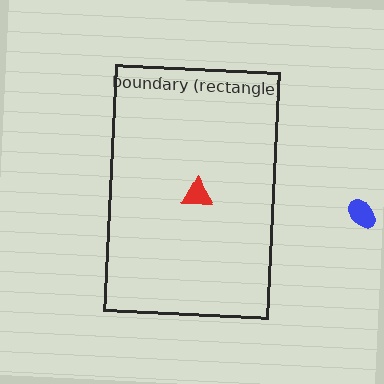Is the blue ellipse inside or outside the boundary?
Outside.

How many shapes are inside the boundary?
1 inside, 1 outside.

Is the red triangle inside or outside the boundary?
Inside.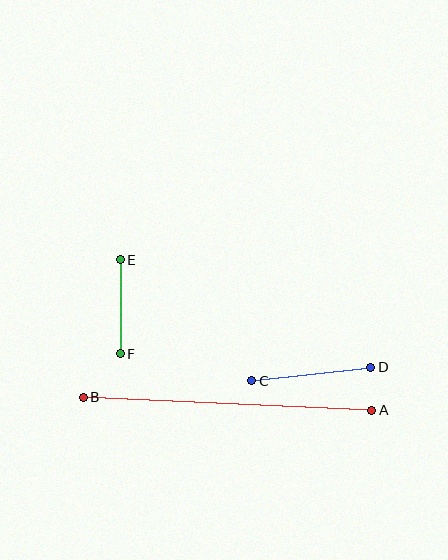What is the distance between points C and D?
The distance is approximately 119 pixels.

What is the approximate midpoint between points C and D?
The midpoint is at approximately (311, 374) pixels.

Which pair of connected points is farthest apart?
Points A and B are farthest apart.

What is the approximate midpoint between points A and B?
The midpoint is at approximately (227, 404) pixels.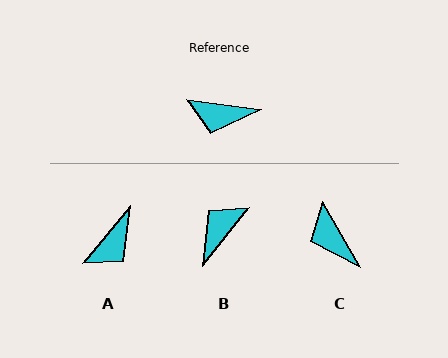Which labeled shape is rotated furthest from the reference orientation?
B, about 122 degrees away.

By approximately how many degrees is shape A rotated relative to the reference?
Approximately 58 degrees counter-clockwise.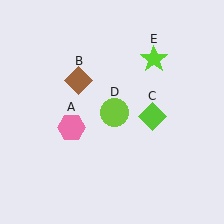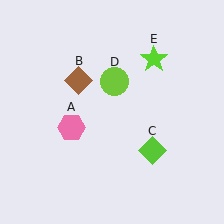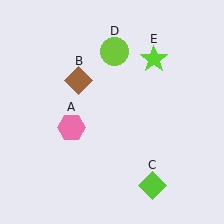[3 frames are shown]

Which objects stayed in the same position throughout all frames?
Pink hexagon (object A) and brown diamond (object B) and lime star (object E) remained stationary.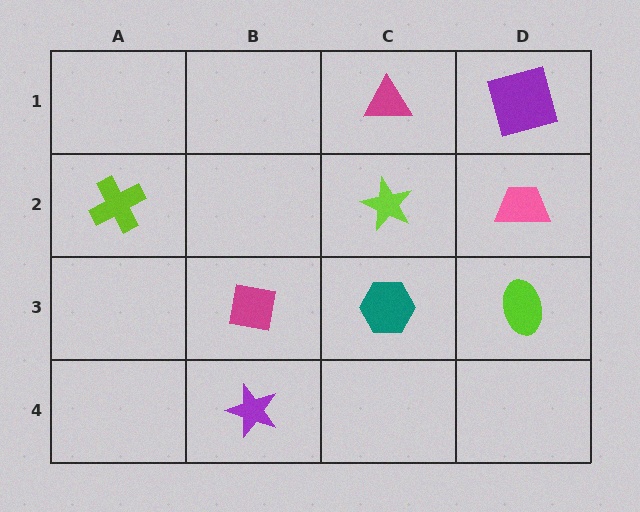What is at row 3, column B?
A magenta square.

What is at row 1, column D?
A purple square.